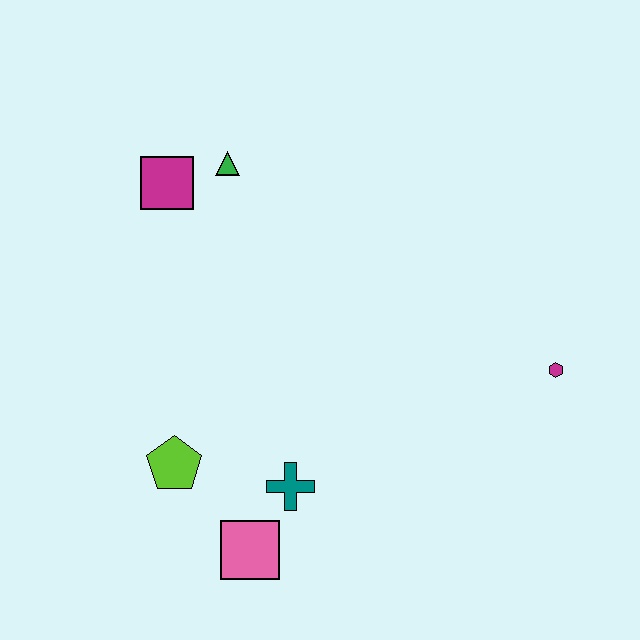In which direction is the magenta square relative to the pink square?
The magenta square is above the pink square.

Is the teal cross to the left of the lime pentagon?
No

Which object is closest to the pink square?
The teal cross is closest to the pink square.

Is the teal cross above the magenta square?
No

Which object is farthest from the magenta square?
The magenta hexagon is farthest from the magenta square.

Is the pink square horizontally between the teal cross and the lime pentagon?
Yes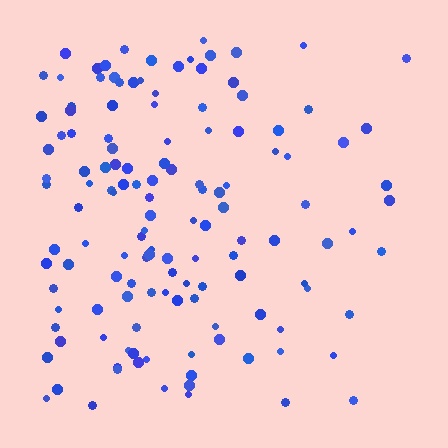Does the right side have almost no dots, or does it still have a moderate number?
Still a moderate number, just noticeably fewer than the left.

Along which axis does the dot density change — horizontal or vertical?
Horizontal.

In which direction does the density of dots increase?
From right to left, with the left side densest.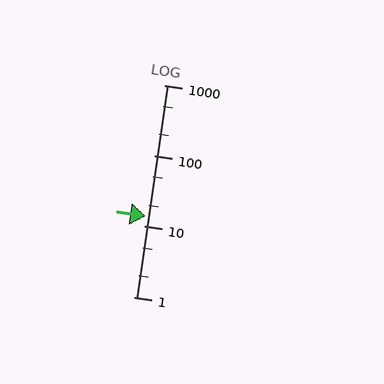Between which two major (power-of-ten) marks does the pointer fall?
The pointer is between 10 and 100.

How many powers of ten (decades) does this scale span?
The scale spans 3 decades, from 1 to 1000.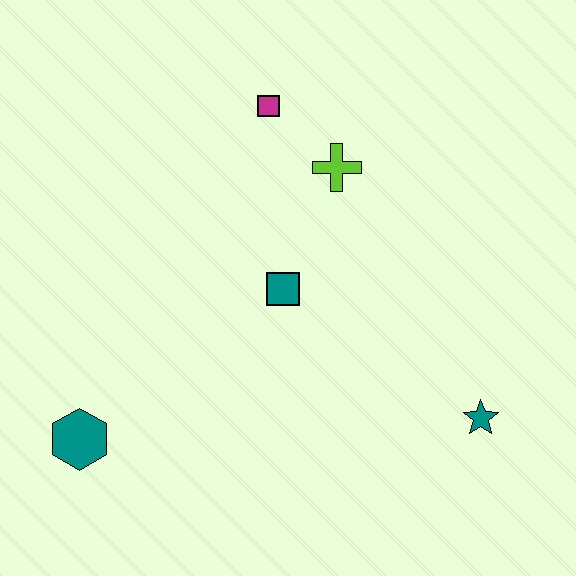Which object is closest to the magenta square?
The lime cross is closest to the magenta square.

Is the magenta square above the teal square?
Yes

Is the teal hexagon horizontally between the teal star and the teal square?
No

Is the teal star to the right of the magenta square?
Yes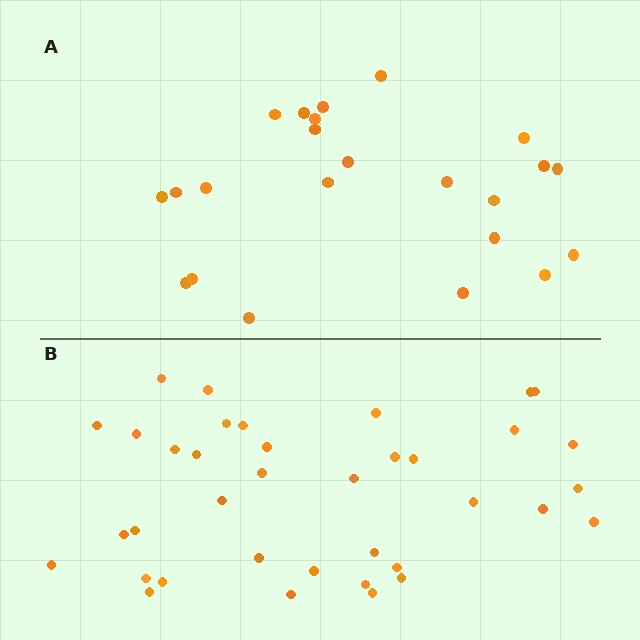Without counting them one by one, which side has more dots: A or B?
Region B (the bottom region) has more dots.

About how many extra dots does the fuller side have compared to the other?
Region B has approximately 15 more dots than region A.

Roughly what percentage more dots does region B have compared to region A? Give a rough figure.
About 60% more.